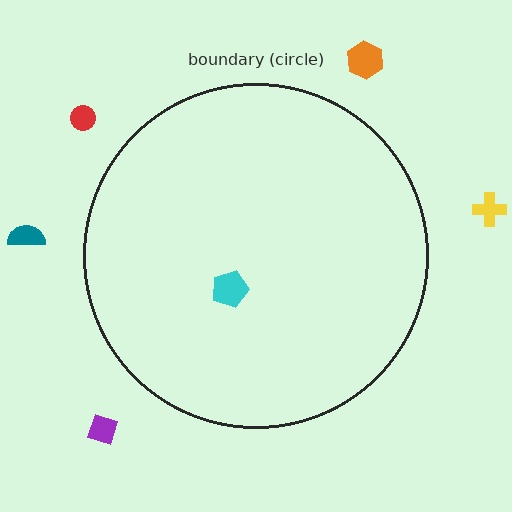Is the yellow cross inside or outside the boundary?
Outside.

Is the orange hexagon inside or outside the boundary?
Outside.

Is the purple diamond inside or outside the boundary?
Outside.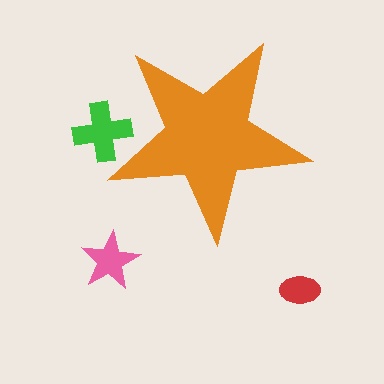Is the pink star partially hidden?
No, the pink star is fully visible.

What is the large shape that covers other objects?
An orange star.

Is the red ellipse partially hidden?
No, the red ellipse is fully visible.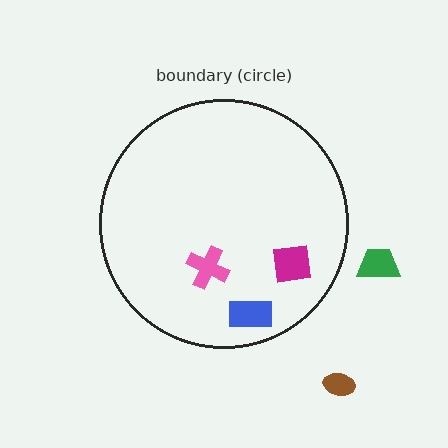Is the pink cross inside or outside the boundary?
Inside.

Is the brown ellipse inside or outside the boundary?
Outside.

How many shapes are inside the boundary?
3 inside, 2 outside.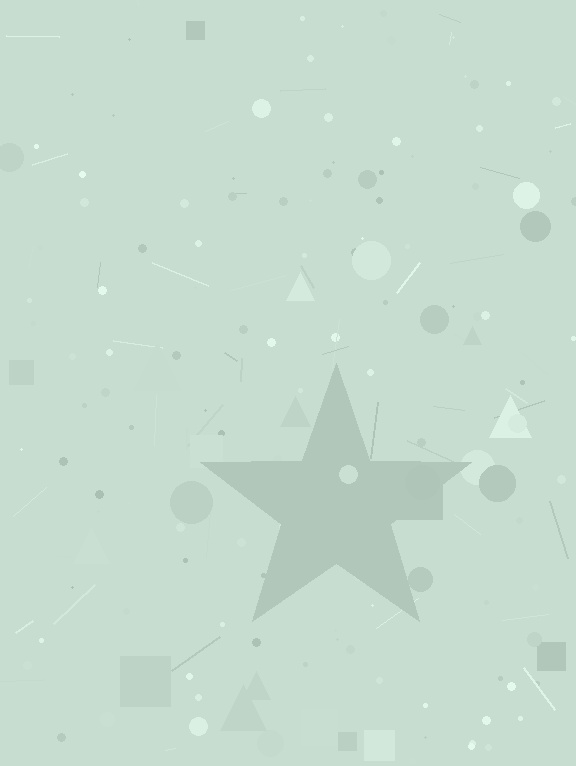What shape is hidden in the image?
A star is hidden in the image.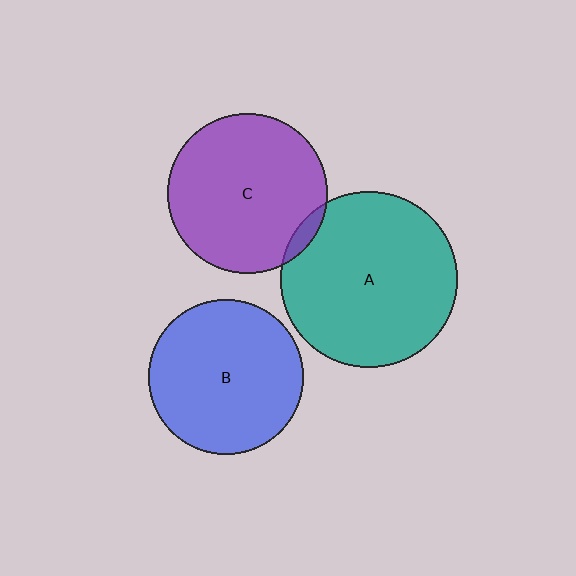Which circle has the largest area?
Circle A (teal).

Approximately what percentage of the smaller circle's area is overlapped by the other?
Approximately 5%.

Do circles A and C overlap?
Yes.